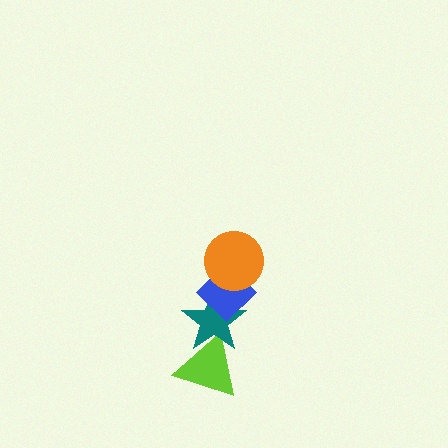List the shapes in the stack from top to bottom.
From top to bottom: the orange circle, the blue diamond, the teal star, the lime triangle.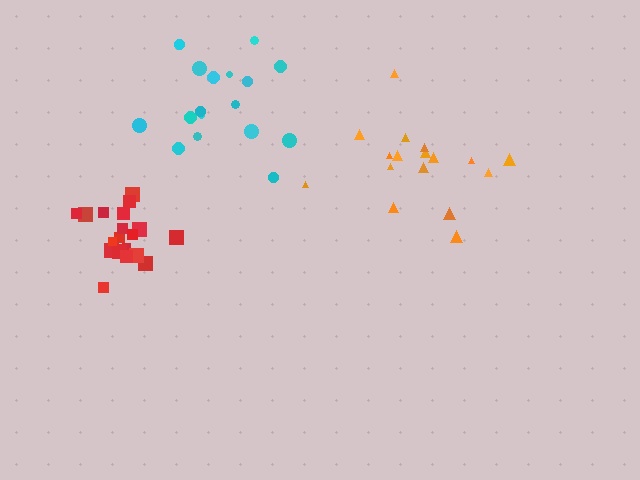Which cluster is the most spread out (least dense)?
Cyan.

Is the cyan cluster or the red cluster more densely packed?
Red.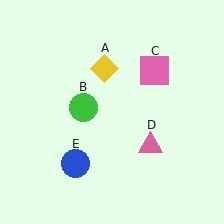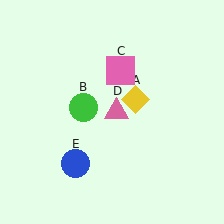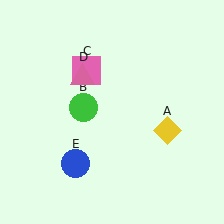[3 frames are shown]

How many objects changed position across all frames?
3 objects changed position: yellow diamond (object A), pink square (object C), pink triangle (object D).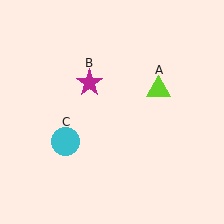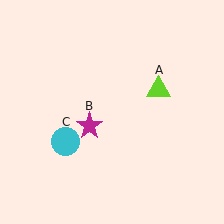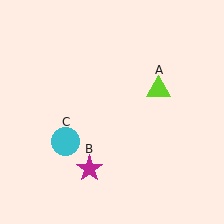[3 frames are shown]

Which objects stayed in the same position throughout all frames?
Lime triangle (object A) and cyan circle (object C) remained stationary.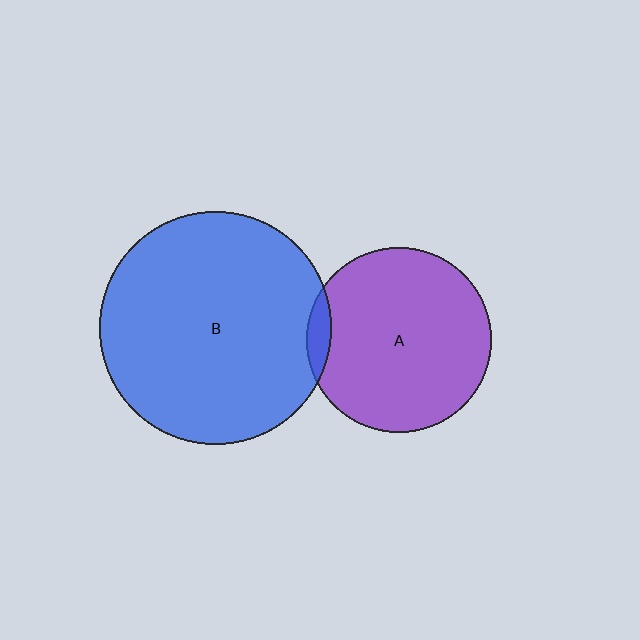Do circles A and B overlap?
Yes.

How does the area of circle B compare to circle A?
Approximately 1.6 times.